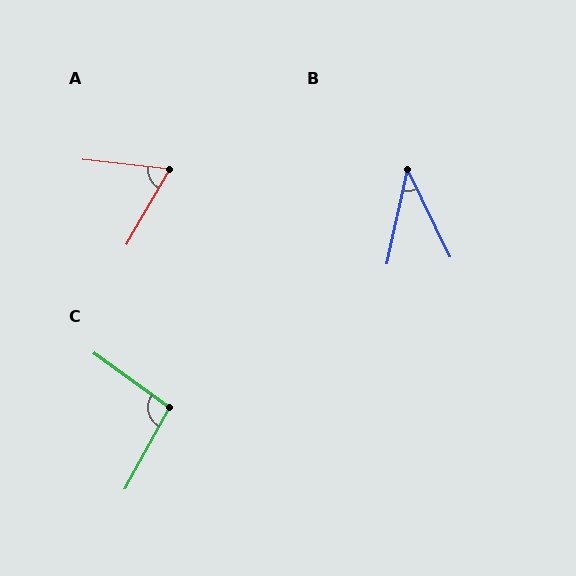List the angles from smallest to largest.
B (38°), A (66°), C (98°).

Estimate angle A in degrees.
Approximately 66 degrees.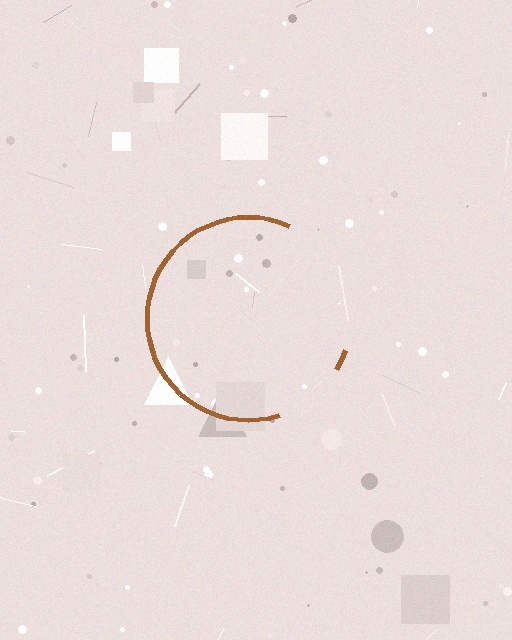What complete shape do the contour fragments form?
The contour fragments form a circle.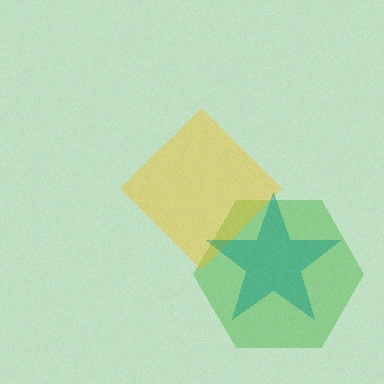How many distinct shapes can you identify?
There are 3 distinct shapes: a green hexagon, a yellow diamond, a teal star.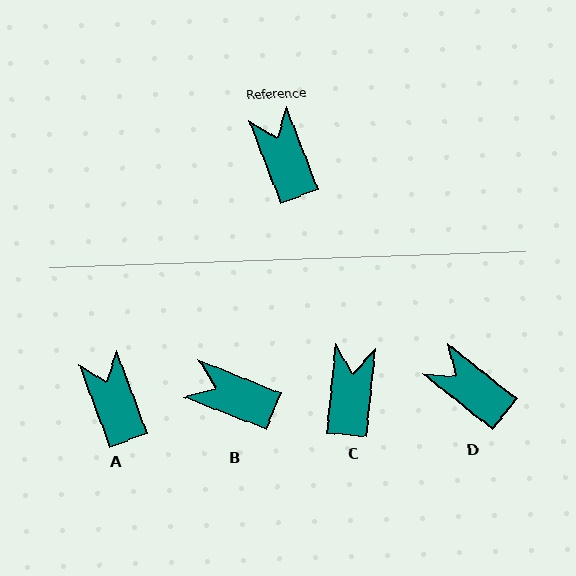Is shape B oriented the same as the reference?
No, it is off by about 48 degrees.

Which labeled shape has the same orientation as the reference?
A.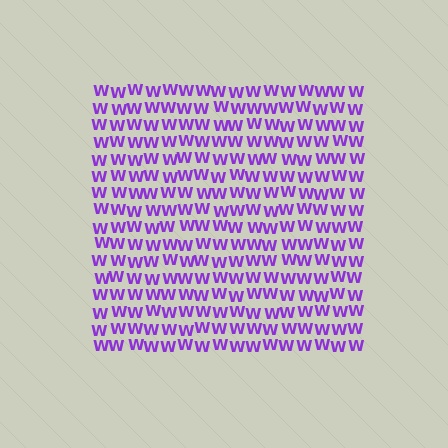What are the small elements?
The small elements are letter W's.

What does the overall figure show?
The overall figure shows a square.